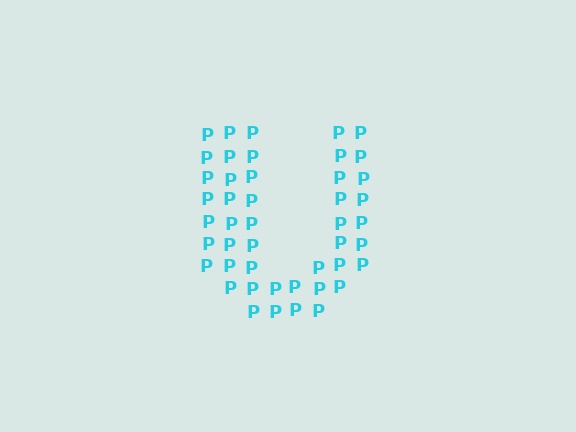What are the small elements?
The small elements are letter P's.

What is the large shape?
The large shape is the letter U.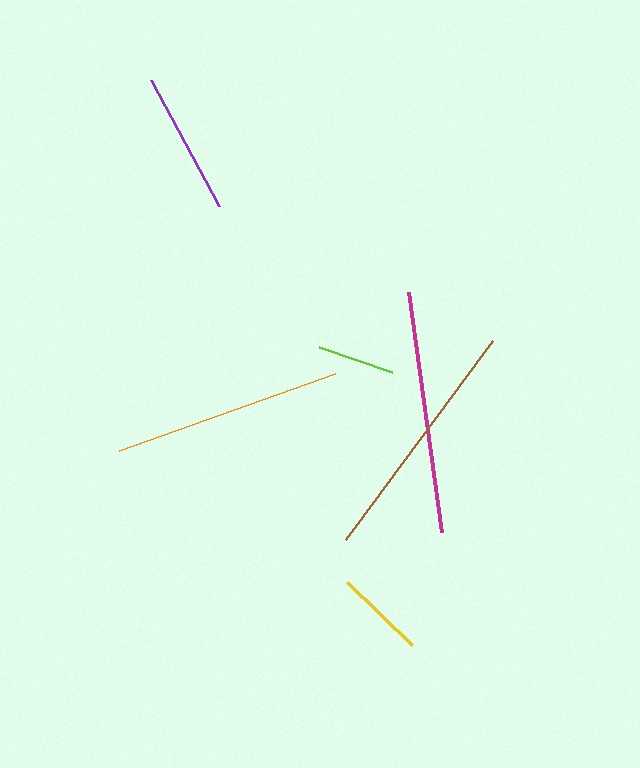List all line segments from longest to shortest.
From longest to shortest: brown, magenta, orange, purple, yellow, lime.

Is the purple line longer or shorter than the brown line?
The brown line is longer than the purple line.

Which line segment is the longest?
The brown line is the longest at approximately 247 pixels.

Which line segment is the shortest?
The lime line is the shortest at approximately 77 pixels.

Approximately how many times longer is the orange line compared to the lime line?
The orange line is approximately 3.0 times the length of the lime line.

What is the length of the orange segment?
The orange segment is approximately 229 pixels long.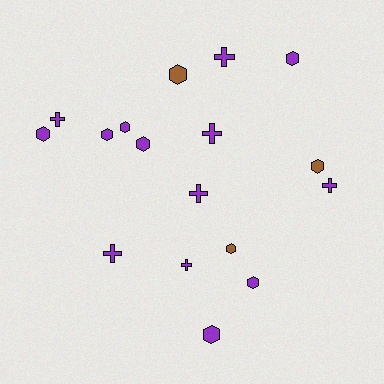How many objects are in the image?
There are 17 objects.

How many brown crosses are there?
There are no brown crosses.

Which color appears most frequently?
Purple, with 14 objects.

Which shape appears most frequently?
Hexagon, with 10 objects.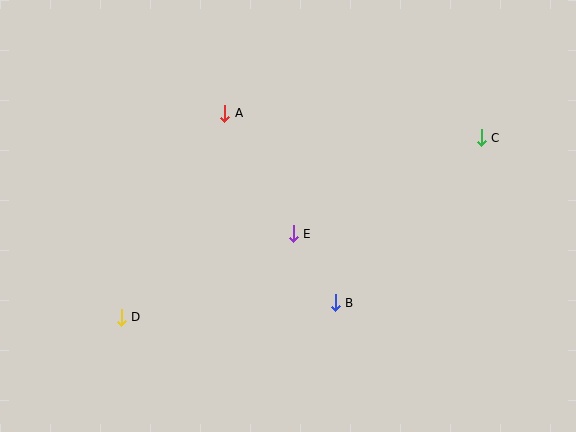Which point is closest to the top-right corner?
Point C is closest to the top-right corner.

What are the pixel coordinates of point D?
Point D is at (121, 317).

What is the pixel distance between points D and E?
The distance between D and E is 191 pixels.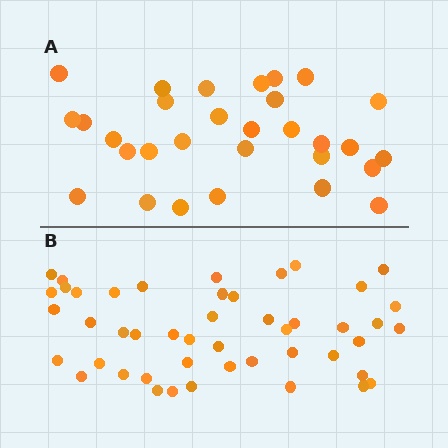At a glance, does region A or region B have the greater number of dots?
Region B (the bottom region) has more dots.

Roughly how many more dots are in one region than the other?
Region B has approximately 15 more dots than region A.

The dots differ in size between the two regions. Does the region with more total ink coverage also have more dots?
No. Region A has more total ink coverage because its dots are larger, but region B actually contains more individual dots. Total area can be misleading — the number of items is what matters here.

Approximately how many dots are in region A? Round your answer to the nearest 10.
About 30 dots.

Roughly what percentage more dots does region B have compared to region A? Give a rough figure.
About 55% more.